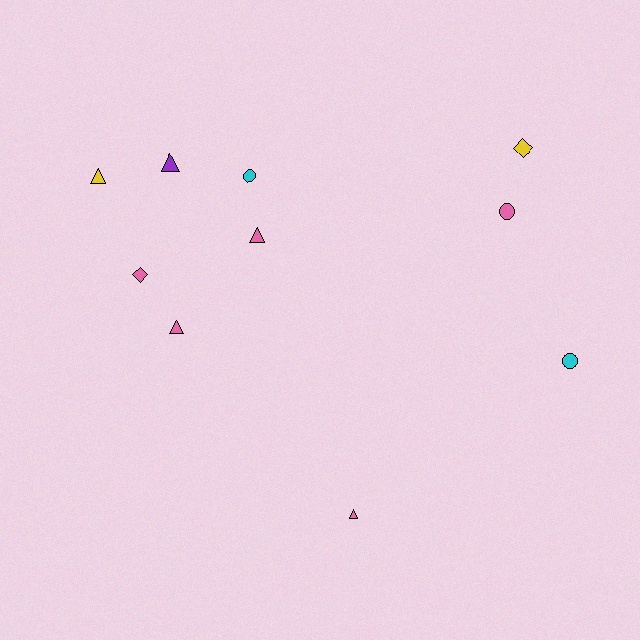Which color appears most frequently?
Pink, with 5 objects.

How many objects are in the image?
There are 10 objects.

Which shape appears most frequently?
Triangle, with 5 objects.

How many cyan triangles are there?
There are no cyan triangles.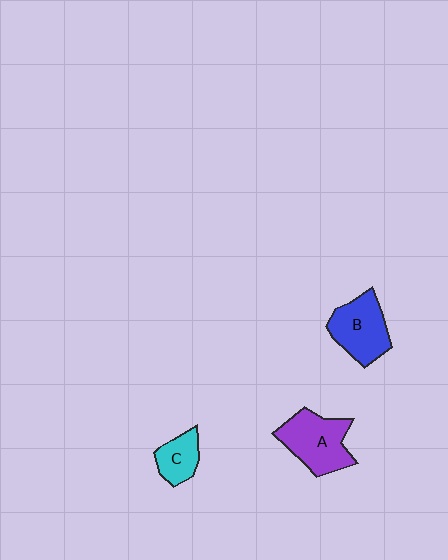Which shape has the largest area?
Shape A (purple).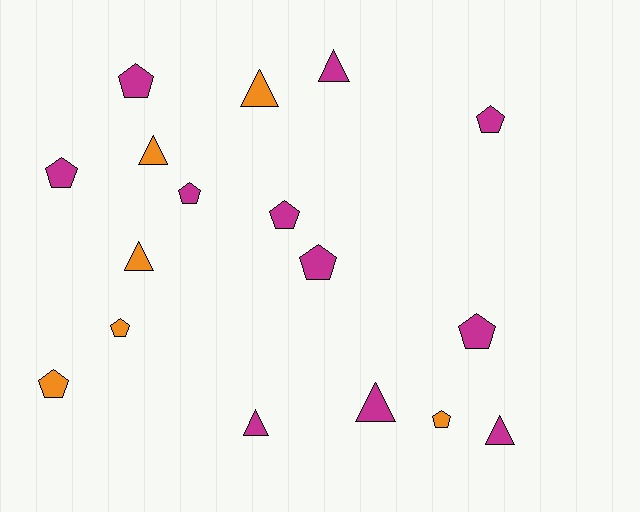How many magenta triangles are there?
There are 4 magenta triangles.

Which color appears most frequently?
Magenta, with 11 objects.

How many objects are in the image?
There are 17 objects.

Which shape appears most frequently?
Pentagon, with 10 objects.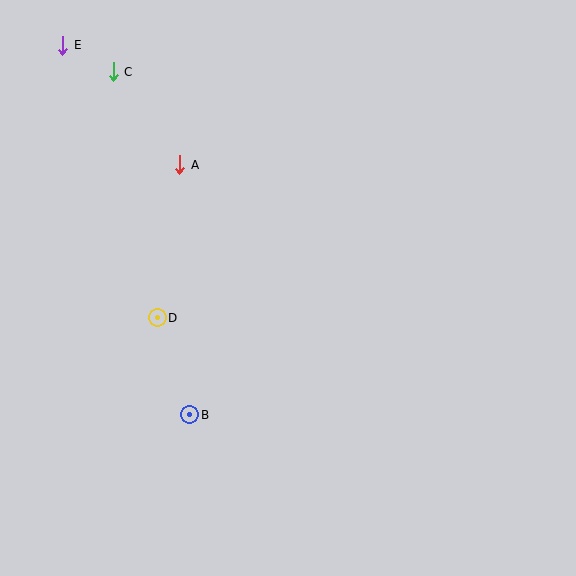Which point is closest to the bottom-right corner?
Point B is closest to the bottom-right corner.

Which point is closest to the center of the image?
Point D at (157, 318) is closest to the center.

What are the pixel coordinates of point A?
Point A is at (180, 165).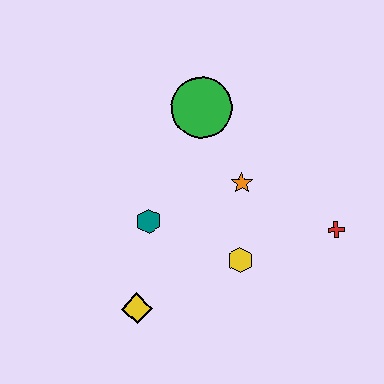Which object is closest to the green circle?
The orange star is closest to the green circle.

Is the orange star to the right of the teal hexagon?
Yes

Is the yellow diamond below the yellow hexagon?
Yes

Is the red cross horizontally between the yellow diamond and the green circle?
No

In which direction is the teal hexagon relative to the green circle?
The teal hexagon is below the green circle.